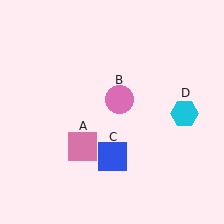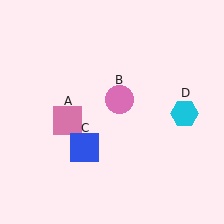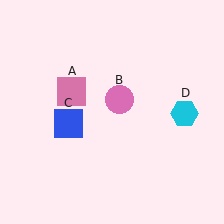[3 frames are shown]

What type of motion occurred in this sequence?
The pink square (object A), blue square (object C) rotated clockwise around the center of the scene.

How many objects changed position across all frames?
2 objects changed position: pink square (object A), blue square (object C).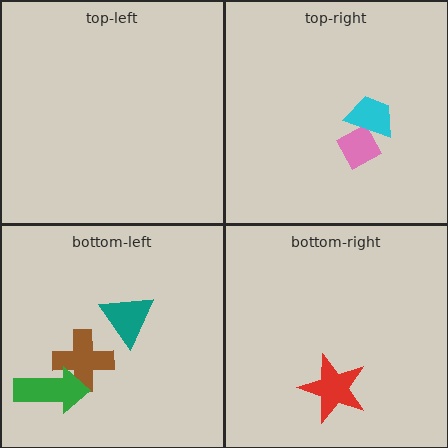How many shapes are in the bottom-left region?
3.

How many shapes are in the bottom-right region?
1.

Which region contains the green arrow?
The bottom-left region.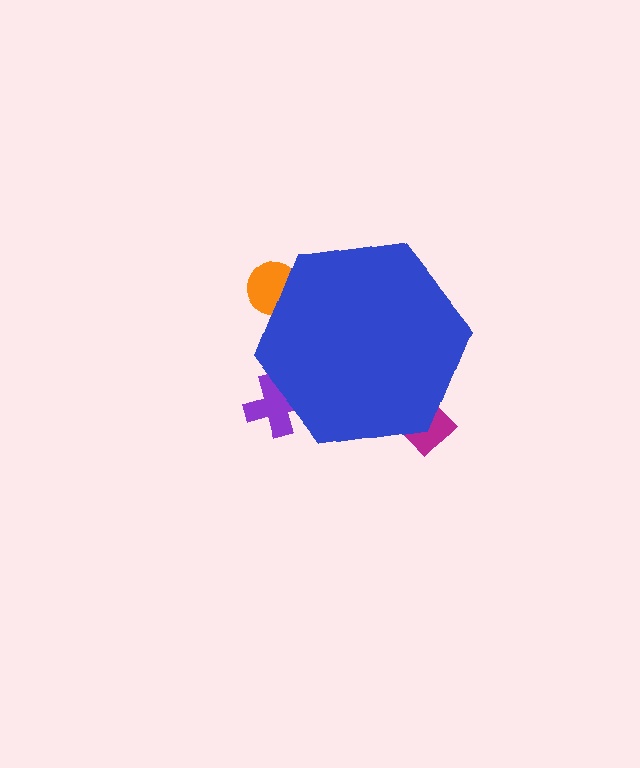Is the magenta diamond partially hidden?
Yes, the magenta diamond is partially hidden behind the blue hexagon.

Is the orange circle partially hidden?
Yes, the orange circle is partially hidden behind the blue hexagon.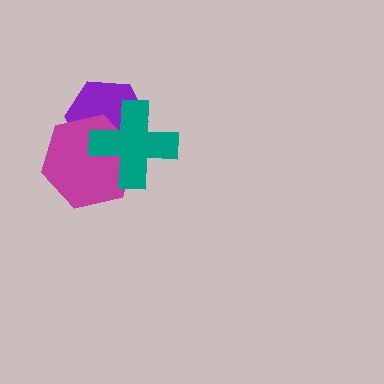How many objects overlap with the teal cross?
2 objects overlap with the teal cross.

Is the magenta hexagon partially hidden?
Yes, it is partially covered by another shape.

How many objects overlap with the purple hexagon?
2 objects overlap with the purple hexagon.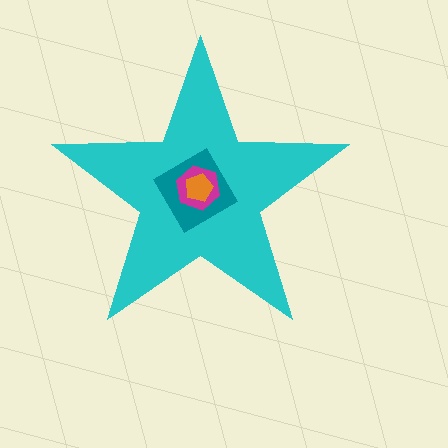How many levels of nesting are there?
4.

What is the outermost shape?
The cyan star.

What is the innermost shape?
The orange pentagon.